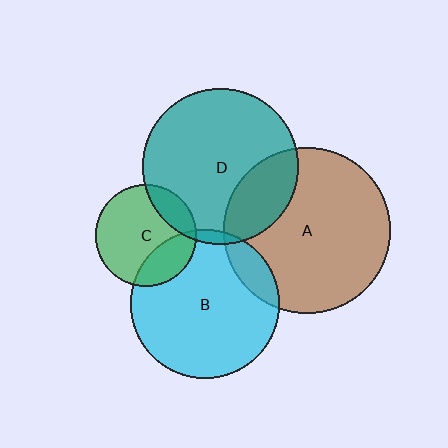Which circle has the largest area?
Circle A (brown).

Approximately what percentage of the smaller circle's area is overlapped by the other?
Approximately 5%.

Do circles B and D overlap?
Yes.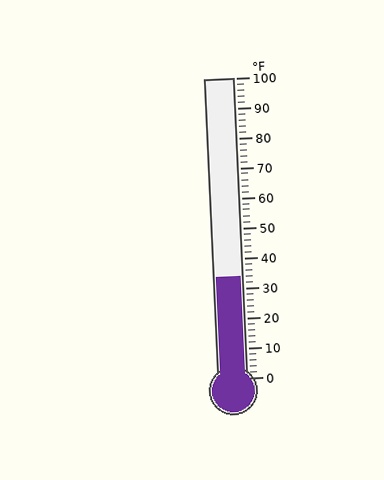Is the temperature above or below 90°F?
The temperature is below 90°F.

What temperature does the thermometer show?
The thermometer shows approximately 34°F.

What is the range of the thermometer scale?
The thermometer scale ranges from 0°F to 100°F.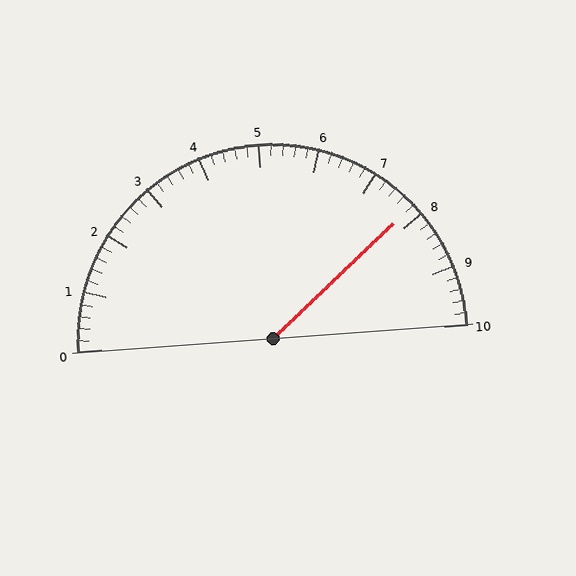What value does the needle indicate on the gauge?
The needle indicates approximately 7.8.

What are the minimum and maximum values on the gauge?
The gauge ranges from 0 to 10.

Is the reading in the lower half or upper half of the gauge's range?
The reading is in the upper half of the range (0 to 10).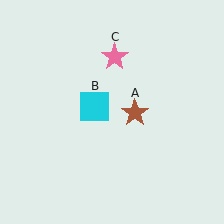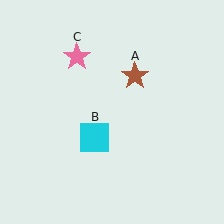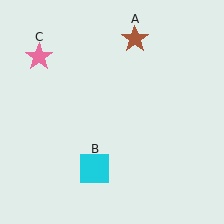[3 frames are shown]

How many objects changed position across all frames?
3 objects changed position: brown star (object A), cyan square (object B), pink star (object C).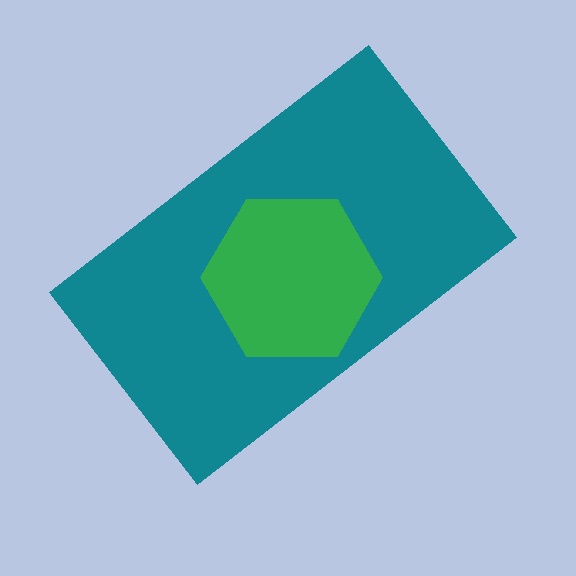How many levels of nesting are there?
2.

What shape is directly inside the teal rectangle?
The green hexagon.